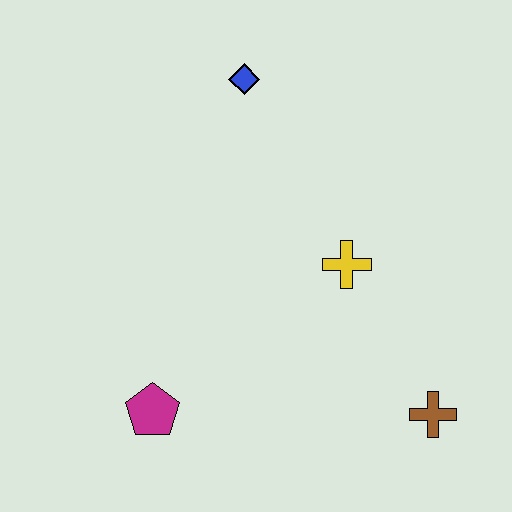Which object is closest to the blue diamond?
The yellow cross is closest to the blue diamond.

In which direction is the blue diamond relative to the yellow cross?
The blue diamond is above the yellow cross.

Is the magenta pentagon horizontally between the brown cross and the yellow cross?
No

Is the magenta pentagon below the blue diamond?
Yes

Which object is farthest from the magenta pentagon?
The blue diamond is farthest from the magenta pentagon.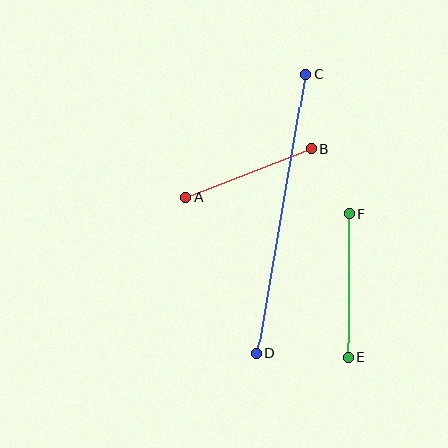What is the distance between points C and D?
The distance is approximately 283 pixels.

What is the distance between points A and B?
The distance is approximately 134 pixels.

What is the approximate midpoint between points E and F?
The midpoint is at approximately (349, 285) pixels.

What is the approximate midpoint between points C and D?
The midpoint is at approximately (281, 214) pixels.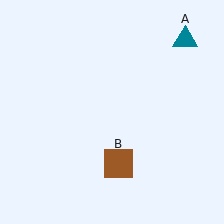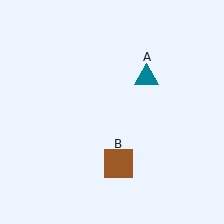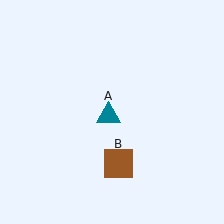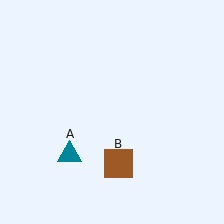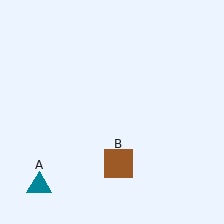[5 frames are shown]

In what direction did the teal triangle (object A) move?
The teal triangle (object A) moved down and to the left.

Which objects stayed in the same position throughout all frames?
Brown square (object B) remained stationary.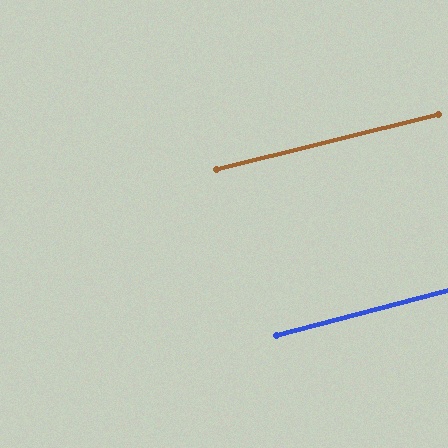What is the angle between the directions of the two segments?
Approximately 1 degree.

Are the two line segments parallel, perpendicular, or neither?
Parallel — their directions differ by only 1.0°.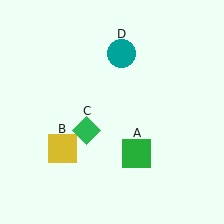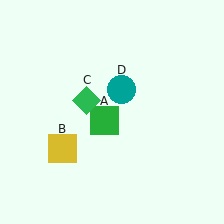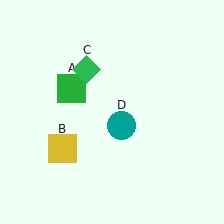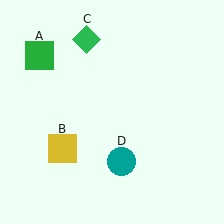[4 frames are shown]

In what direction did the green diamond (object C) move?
The green diamond (object C) moved up.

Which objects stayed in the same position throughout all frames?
Yellow square (object B) remained stationary.